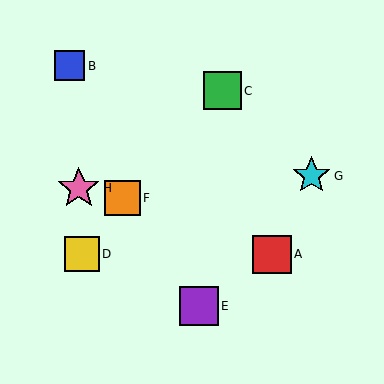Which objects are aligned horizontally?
Objects A, D are aligned horizontally.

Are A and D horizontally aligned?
Yes, both are at y≈254.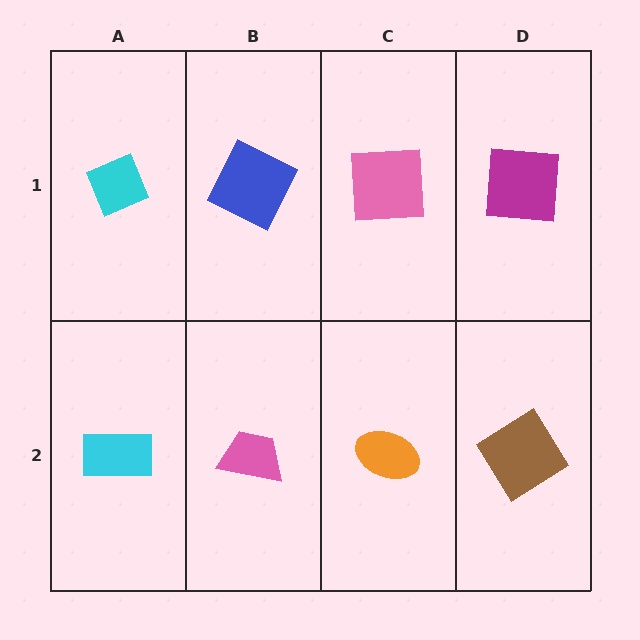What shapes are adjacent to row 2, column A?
A cyan diamond (row 1, column A), a pink trapezoid (row 2, column B).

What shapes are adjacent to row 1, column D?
A brown diamond (row 2, column D), a pink square (row 1, column C).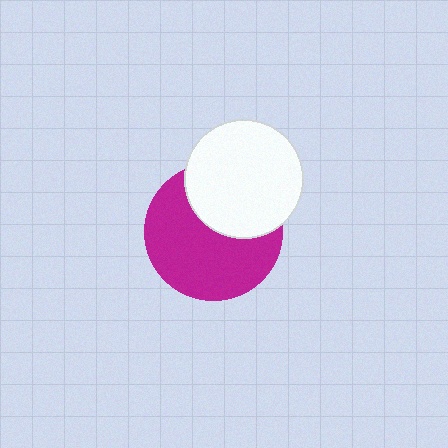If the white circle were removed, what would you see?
You would see the complete magenta circle.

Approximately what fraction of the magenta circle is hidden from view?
Roughly 36% of the magenta circle is hidden behind the white circle.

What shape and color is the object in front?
The object in front is a white circle.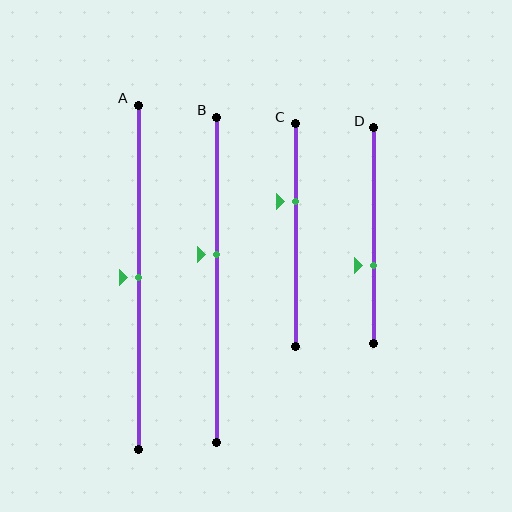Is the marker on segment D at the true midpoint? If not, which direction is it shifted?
No, the marker on segment D is shifted downward by about 14% of the segment length.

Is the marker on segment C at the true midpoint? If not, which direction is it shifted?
No, the marker on segment C is shifted upward by about 15% of the segment length.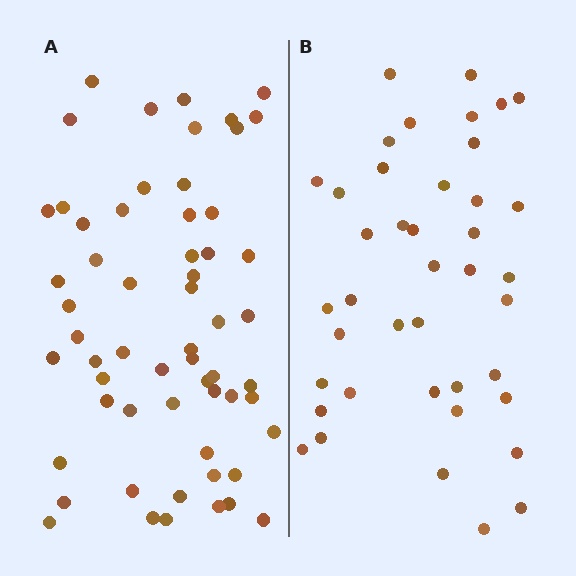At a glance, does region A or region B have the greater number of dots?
Region A (the left region) has more dots.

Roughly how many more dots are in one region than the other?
Region A has approximately 20 more dots than region B.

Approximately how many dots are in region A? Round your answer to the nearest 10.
About 60 dots. (The exact count is 59, which rounds to 60.)